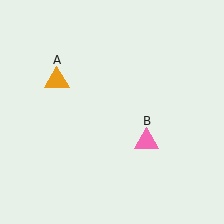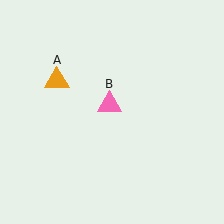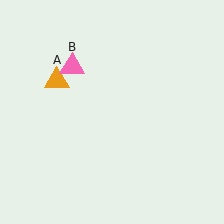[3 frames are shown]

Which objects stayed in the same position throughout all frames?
Orange triangle (object A) remained stationary.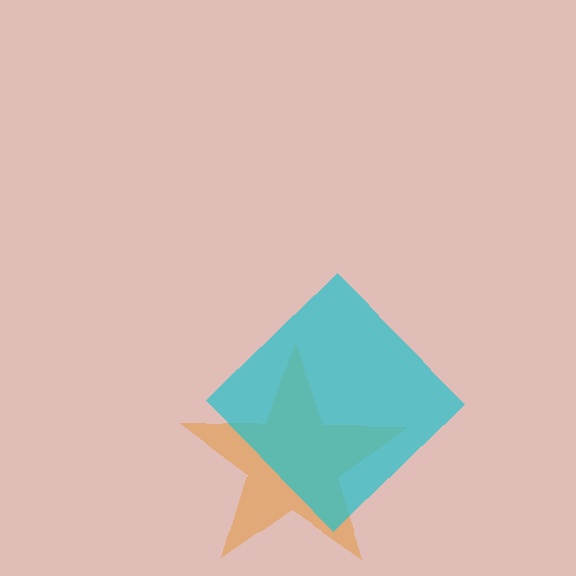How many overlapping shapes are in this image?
There are 2 overlapping shapes in the image.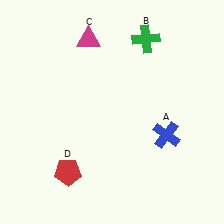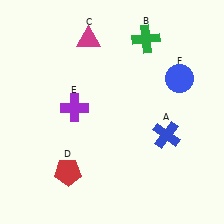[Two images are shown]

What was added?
A purple cross (E), a blue circle (F) were added in Image 2.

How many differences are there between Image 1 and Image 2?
There are 2 differences between the two images.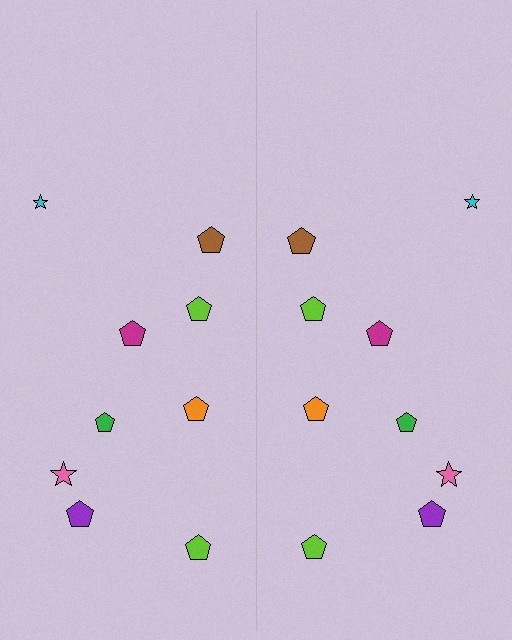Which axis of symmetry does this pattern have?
The pattern has a vertical axis of symmetry running through the center of the image.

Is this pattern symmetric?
Yes, this pattern has bilateral (reflection) symmetry.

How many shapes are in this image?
There are 18 shapes in this image.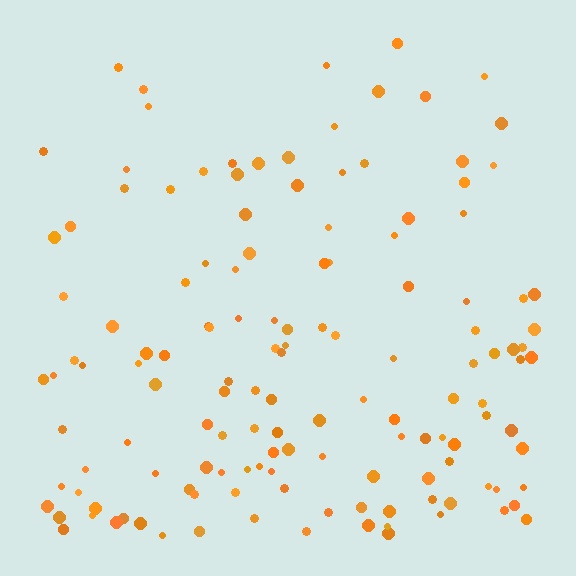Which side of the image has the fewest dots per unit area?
The top.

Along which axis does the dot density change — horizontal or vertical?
Vertical.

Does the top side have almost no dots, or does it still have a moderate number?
Still a moderate number, just noticeably fewer than the bottom.